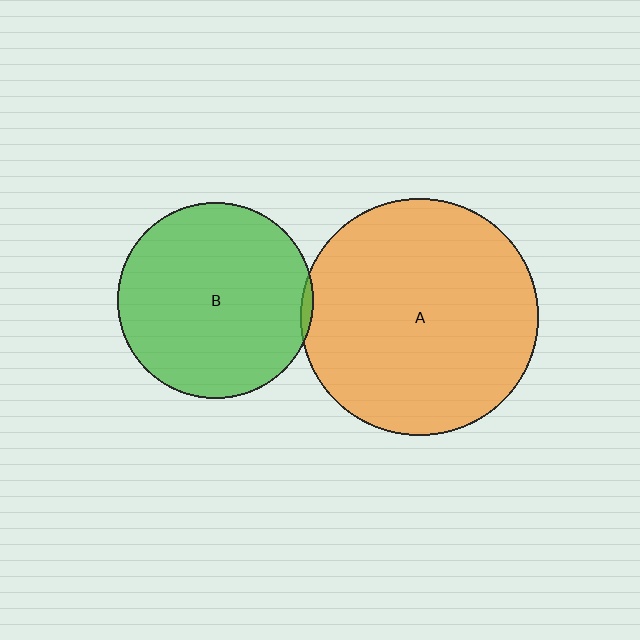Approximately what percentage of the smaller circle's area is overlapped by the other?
Approximately 5%.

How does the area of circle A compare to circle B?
Approximately 1.5 times.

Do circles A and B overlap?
Yes.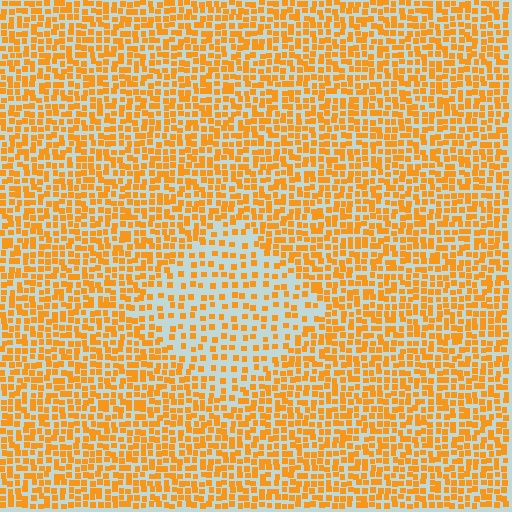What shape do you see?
I see a diamond.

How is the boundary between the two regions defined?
The boundary is defined by a change in element density (approximately 2.0x ratio). All elements are the same color, size, and shape.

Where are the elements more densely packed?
The elements are more densely packed outside the diamond boundary.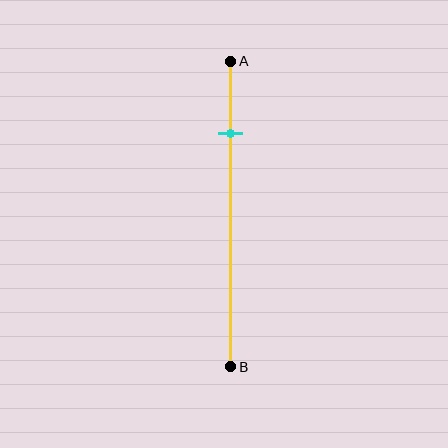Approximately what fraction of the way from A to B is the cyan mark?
The cyan mark is approximately 25% of the way from A to B.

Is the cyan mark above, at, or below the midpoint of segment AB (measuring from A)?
The cyan mark is above the midpoint of segment AB.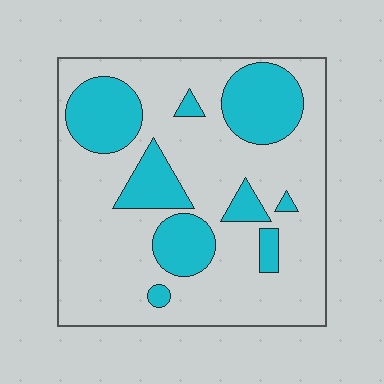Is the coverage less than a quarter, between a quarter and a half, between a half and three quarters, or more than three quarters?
Between a quarter and a half.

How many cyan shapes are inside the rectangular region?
9.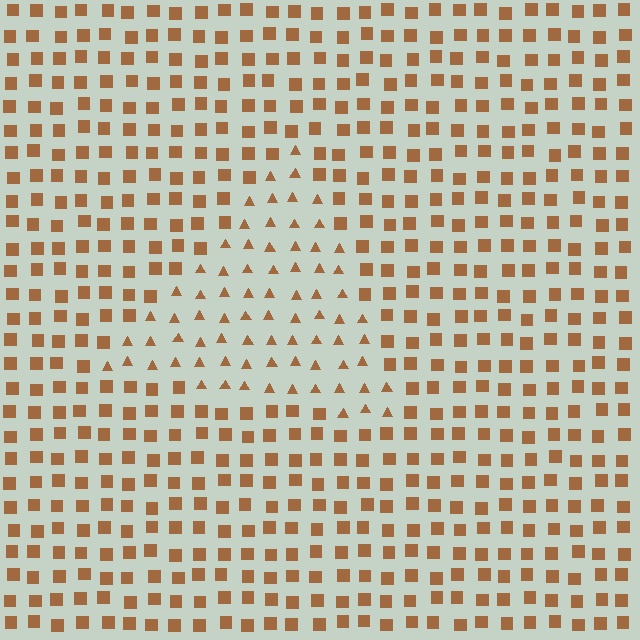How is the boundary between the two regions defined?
The boundary is defined by a change in element shape: triangles inside vs. squares outside. All elements share the same color and spacing.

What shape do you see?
I see a triangle.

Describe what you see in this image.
The image is filled with small brown elements arranged in a uniform grid. A triangle-shaped region contains triangles, while the surrounding area contains squares. The boundary is defined purely by the change in element shape.